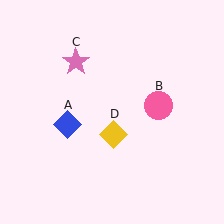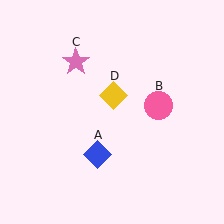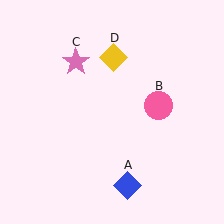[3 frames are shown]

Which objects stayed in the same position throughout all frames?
Pink circle (object B) and pink star (object C) remained stationary.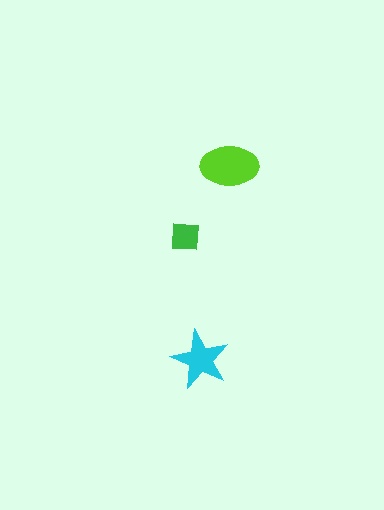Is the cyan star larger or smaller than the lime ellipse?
Smaller.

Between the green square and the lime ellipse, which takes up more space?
The lime ellipse.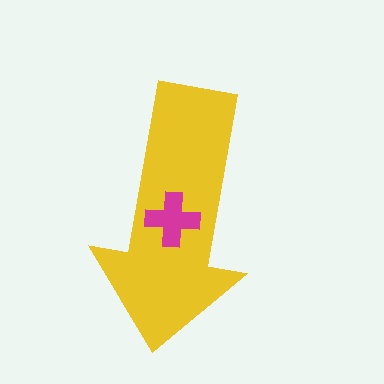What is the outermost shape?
The yellow arrow.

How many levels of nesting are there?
2.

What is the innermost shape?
The magenta cross.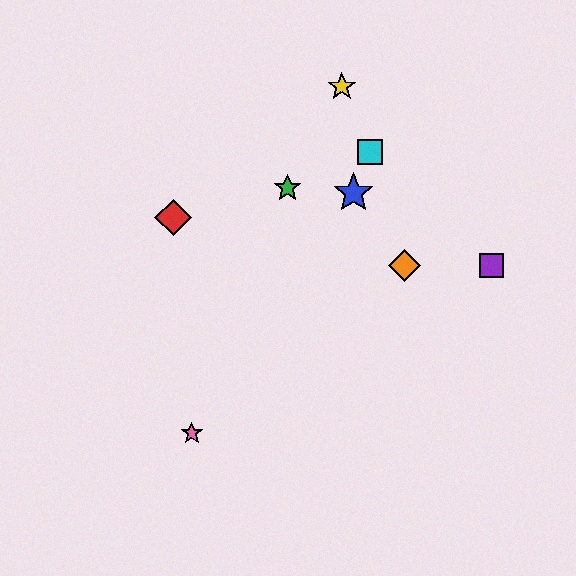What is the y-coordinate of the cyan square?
The cyan square is at y≈152.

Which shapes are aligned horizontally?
The purple square, the orange diamond are aligned horizontally.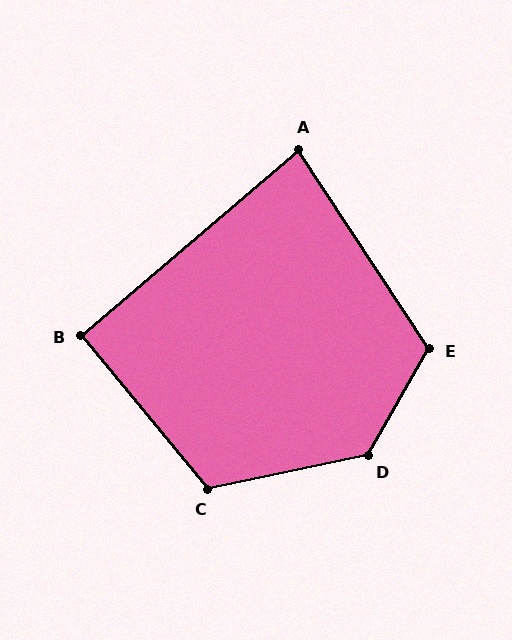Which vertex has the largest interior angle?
D, at approximately 132 degrees.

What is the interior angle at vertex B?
Approximately 91 degrees (approximately right).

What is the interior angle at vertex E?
Approximately 117 degrees (obtuse).